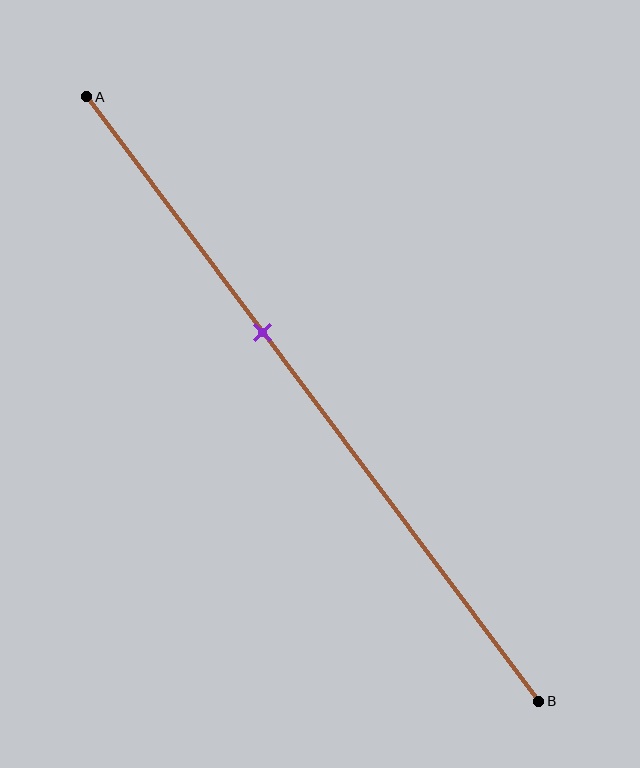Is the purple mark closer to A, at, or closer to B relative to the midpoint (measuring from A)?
The purple mark is closer to point A than the midpoint of segment AB.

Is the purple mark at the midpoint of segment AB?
No, the mark is at about 40% from A, not at the 50% midpoint.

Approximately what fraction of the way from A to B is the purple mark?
The purple mark is approximately 40% of the way from A to B.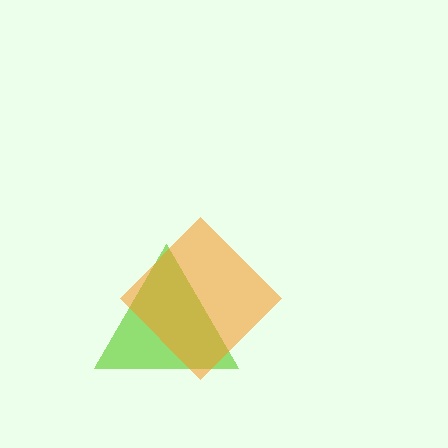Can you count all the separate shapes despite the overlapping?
Yes, there are 2 separate shapes.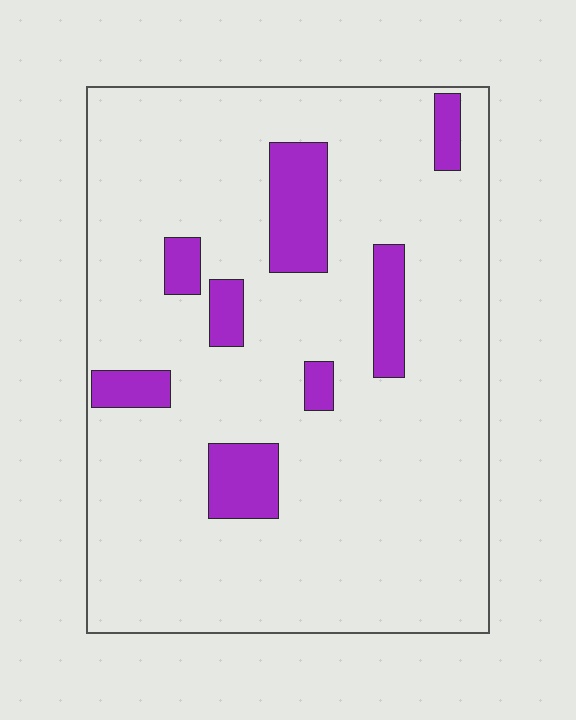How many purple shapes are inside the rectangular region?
8.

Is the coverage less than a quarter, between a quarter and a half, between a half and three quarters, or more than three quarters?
Less than a quarter.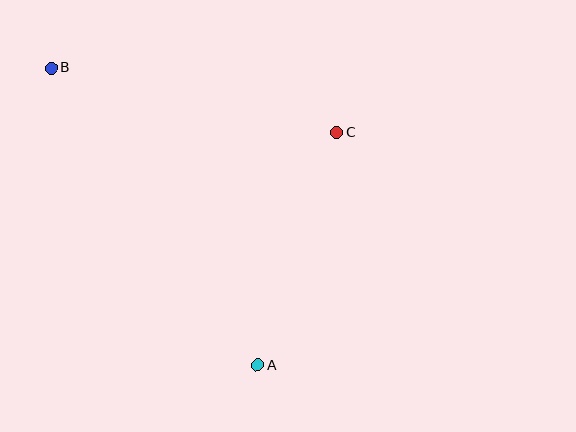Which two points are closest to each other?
Points A and C are closest to each other.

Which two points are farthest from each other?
Points A and B are farthest from each other.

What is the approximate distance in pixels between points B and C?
The distance between B and C is approximately 293 pixels.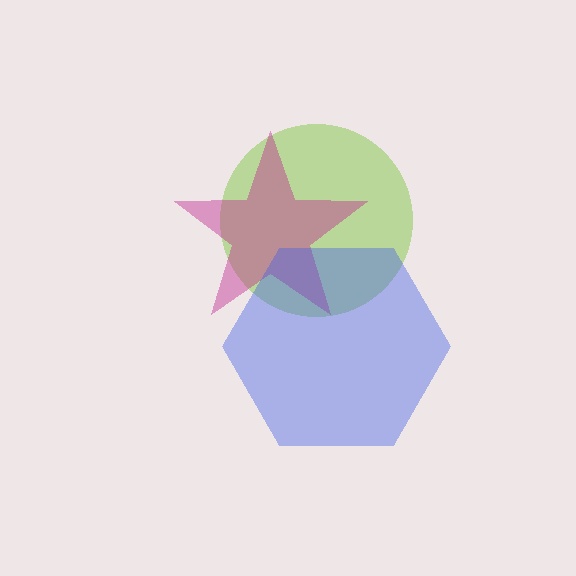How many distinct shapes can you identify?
There are 3 distinct shapes: a lime circle, a magenta star, a blue hexagon.